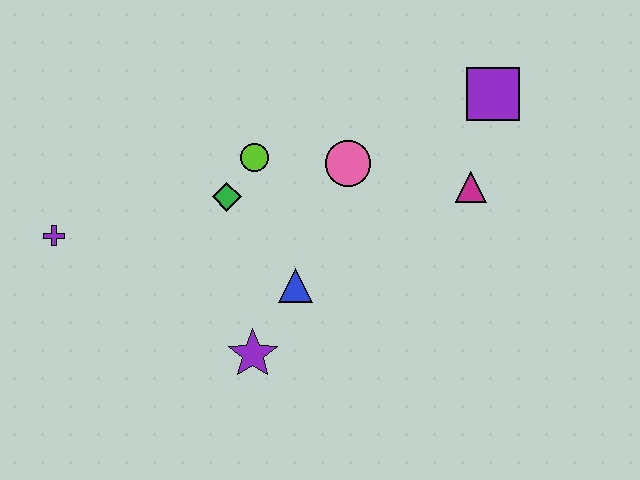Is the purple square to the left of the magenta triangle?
No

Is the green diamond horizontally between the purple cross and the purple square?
Yes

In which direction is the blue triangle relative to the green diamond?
The blue triangle is below the green diamond.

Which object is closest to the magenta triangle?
The purple square is closest to the magenta triangle.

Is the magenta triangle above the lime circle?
No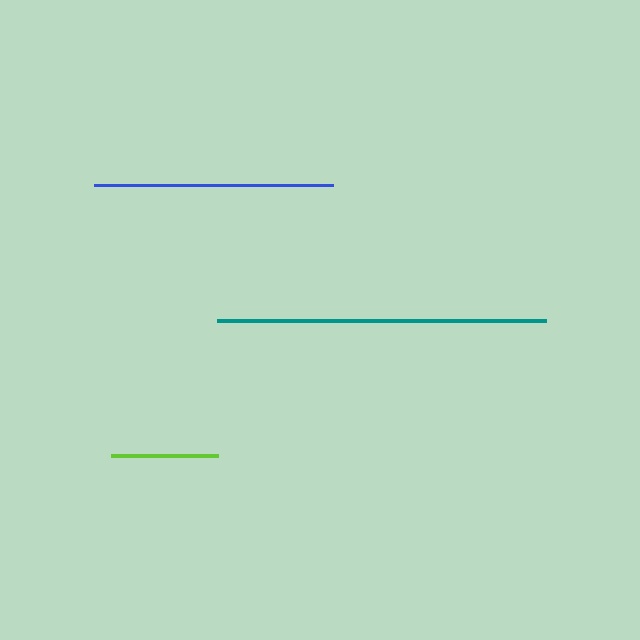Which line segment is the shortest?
The lime line is the shortest at approximately 106 pixels.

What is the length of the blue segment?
The blue segment is approximately 239 pixels long.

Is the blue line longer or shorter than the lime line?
The blue line is longer than the lime line.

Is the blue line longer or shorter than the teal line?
The teal line is longer than the blue line.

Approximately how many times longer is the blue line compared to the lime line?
The blue line is approximately 2.3 times the length of the lime line.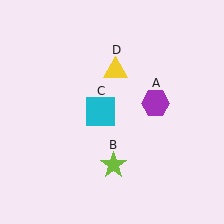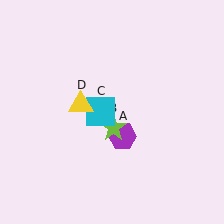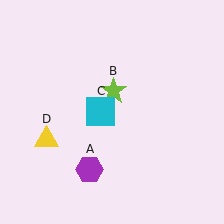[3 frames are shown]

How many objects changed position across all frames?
3 objects changed position: purple hexagon (object A), lime star (object B), yellow triangle (object D).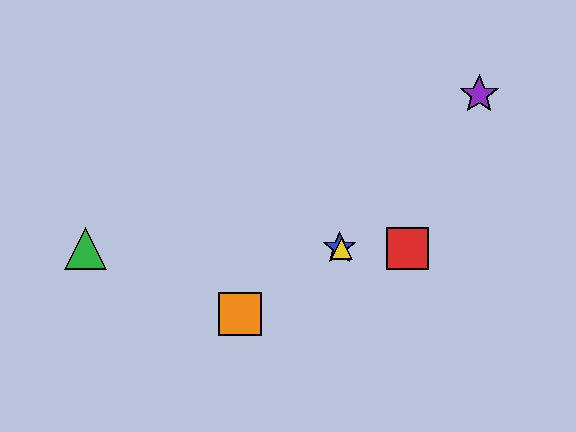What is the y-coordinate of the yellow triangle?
The yellow triangle is at y≈248.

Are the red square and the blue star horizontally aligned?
Yes, both are at y≈248.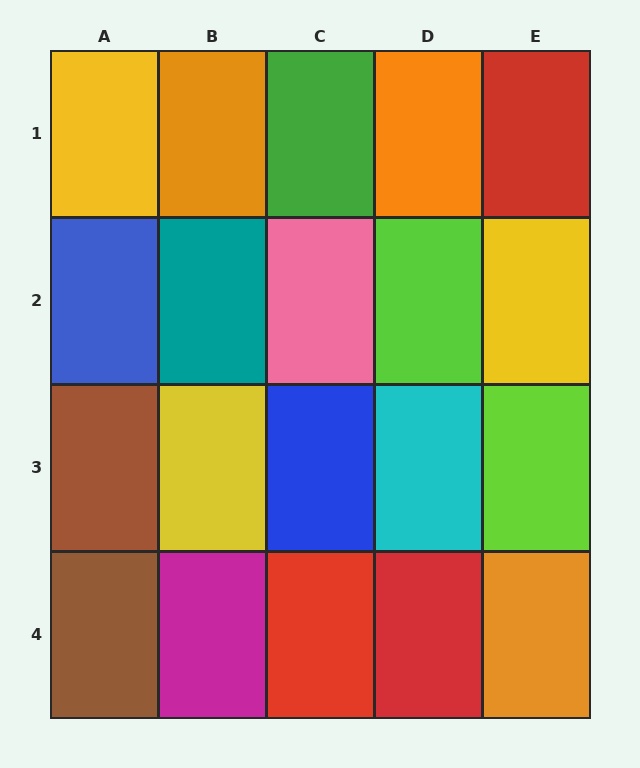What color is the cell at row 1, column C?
Green.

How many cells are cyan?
1 cell is cyan.